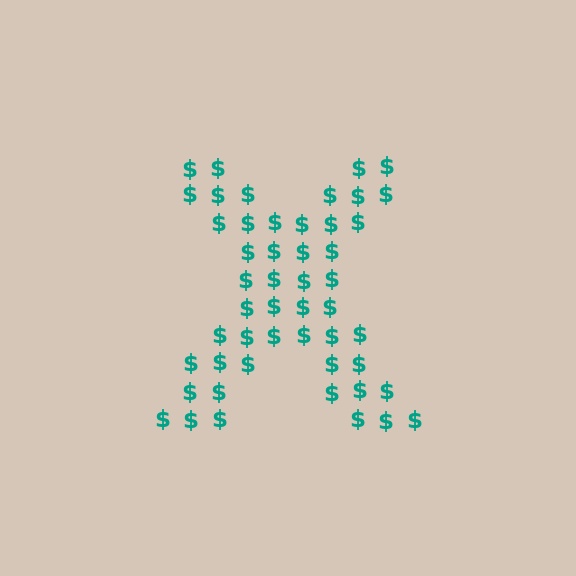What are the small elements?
The small elements are dollar signs.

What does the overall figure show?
The overall figure shows the letter X.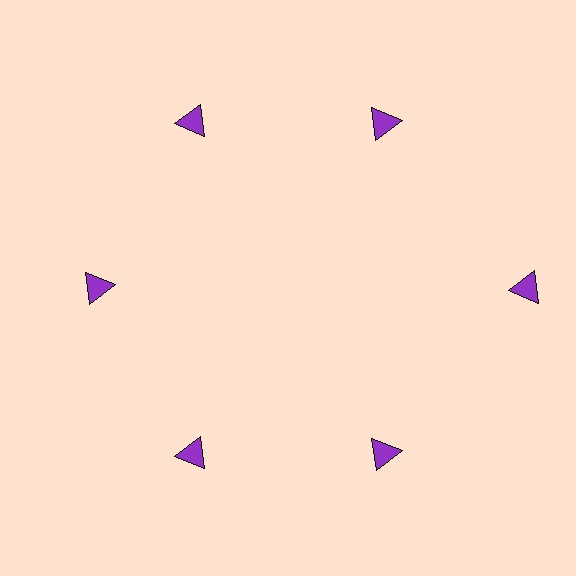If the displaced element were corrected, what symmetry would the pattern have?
It would have 6-fold rotational symmetry — the pattern would map onto itself every 60 degrees.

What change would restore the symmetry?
The symmetry would be restored by moving it inward, back onto the ring so that all 6 triangles sit at equal angles and equal distance from the center.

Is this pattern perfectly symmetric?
No. The 6 purple triangles are arranged in a ring, but one element near the 3 o'clock position is pushed outward from the center, breaking the 6-fold rotational symmetry.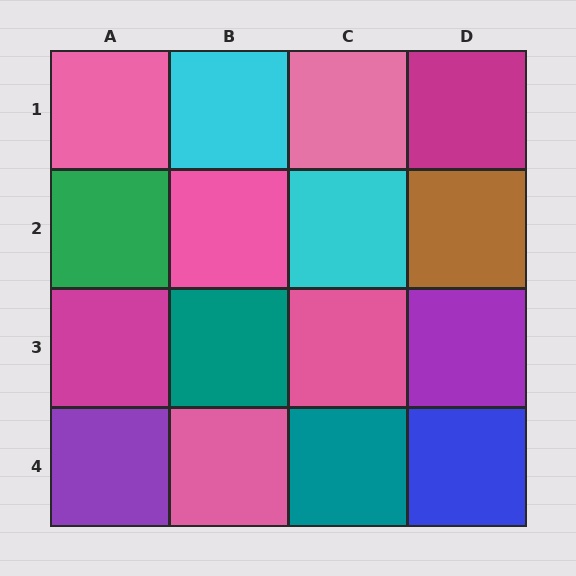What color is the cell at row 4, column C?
Teal.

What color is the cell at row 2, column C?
Cyan.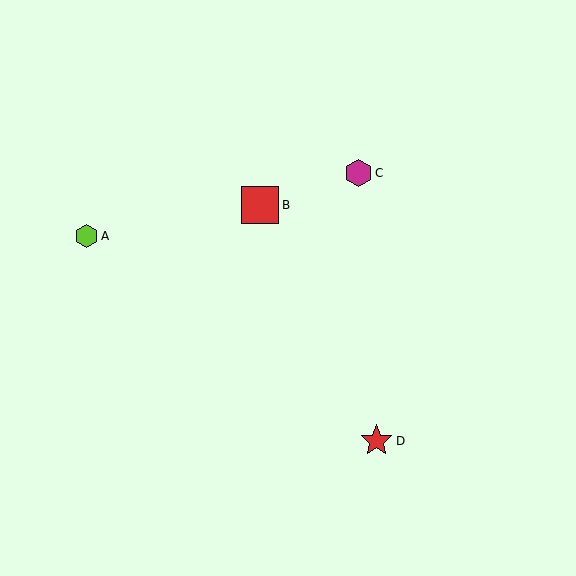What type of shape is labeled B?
Shape B is a red square.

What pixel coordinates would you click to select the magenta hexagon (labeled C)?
Click at (359, 173) to select the magenta hexagon C.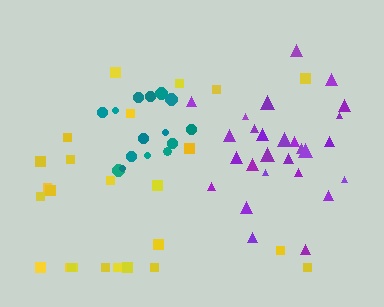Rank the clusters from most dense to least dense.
teal, purple, yellow.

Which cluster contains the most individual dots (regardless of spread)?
Purple (27).